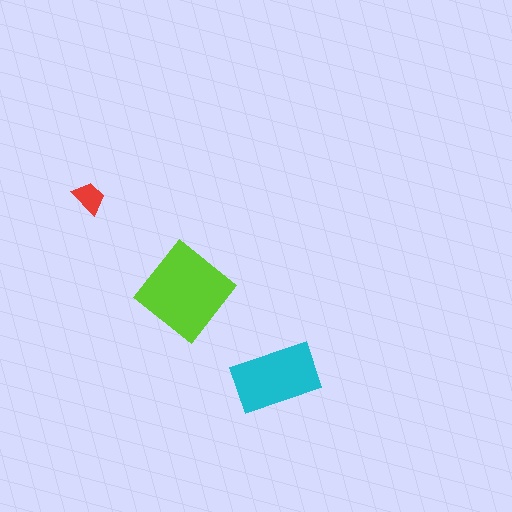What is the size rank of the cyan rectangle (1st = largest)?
2nd.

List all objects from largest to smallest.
The lime diamond, the cyan rectangle, the red trapezoid.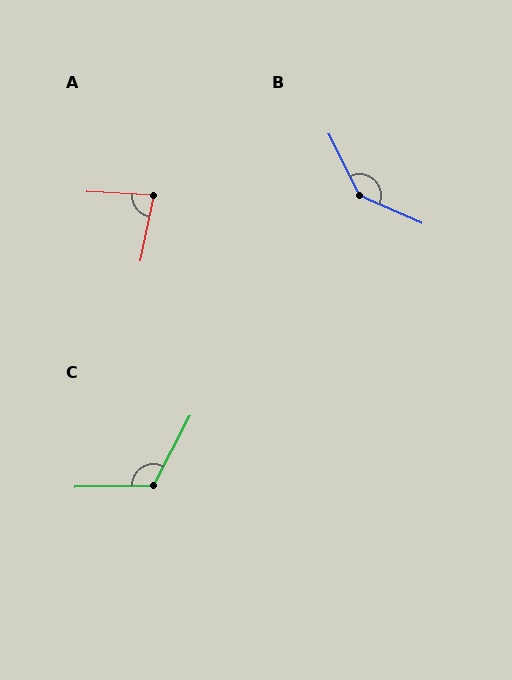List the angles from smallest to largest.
A (82°), C (119°), B (140°).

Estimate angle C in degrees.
Approximately 119 degrees.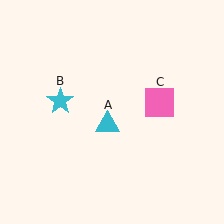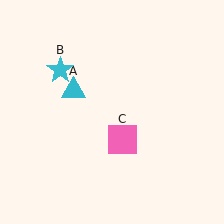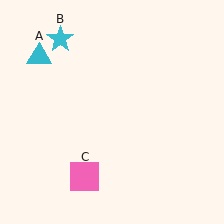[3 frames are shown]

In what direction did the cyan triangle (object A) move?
The cyan triangle (object A) moved up and to the left.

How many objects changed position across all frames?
3 objects changed position: cyan triangle (object A), cyan star (object B), pink square (object C).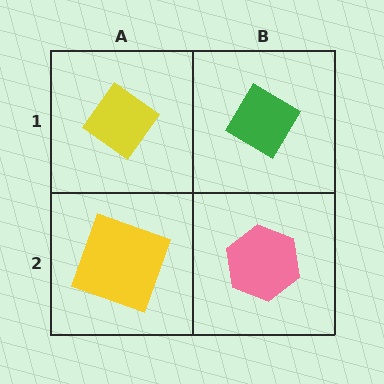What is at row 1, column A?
A yellow diamond.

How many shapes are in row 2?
2 shapes.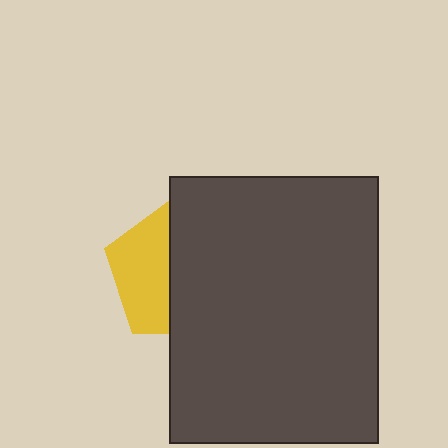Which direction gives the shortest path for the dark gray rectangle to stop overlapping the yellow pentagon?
Moving right gives the shortest separation.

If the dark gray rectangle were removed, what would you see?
You would see the complete yellow pentagon.